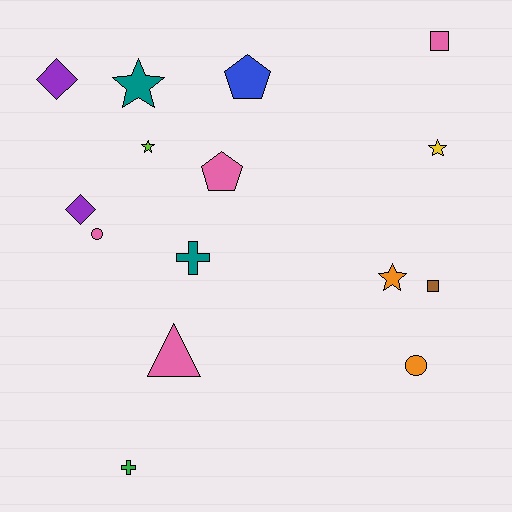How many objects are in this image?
There are 15 objects.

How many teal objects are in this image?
There are 2 teal objects.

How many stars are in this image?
There are 4 stars.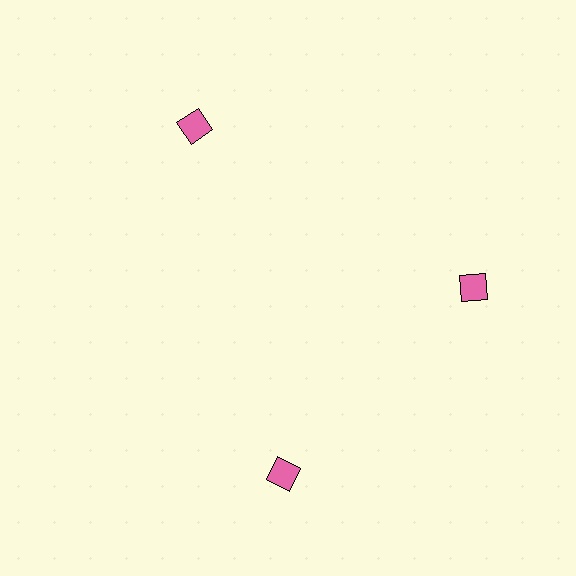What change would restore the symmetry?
The symmetry would be restored by rotating it back into even spacing with its neighbors so that all 3 squares sit at equal angles and equal distance from the center.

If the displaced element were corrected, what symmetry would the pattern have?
It would have 3-fold rotational symmetry — the pattern would map onto itself every 120 degrees.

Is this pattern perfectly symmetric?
No. The 3 pink squares are arranged in a ring, but one element near the 7 o'clock position is rotated out of alignment along the ring, breaking the 3-fold rotational symmetry.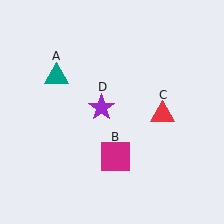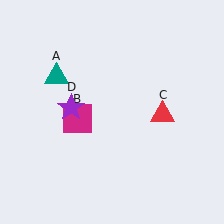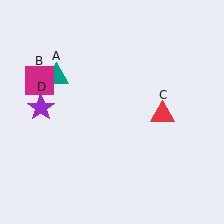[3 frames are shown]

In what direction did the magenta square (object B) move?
The magenta square (object B) moved up and to the left.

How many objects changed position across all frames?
2 objects changed position: magenta square (object B), purple star (object D).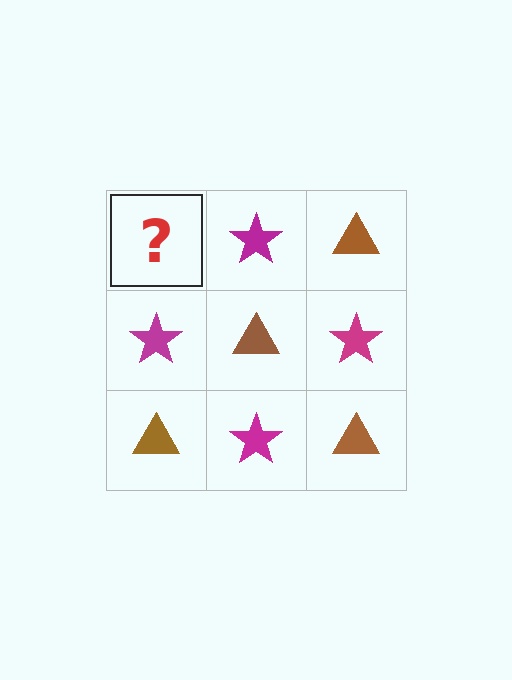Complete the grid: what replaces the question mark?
The question mark should be replaced with a brown triangle.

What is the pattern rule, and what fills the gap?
The rule is that it alternates brown triangle and magenta star in a checkerboard pattern. The gap should be filled with a brown triangle.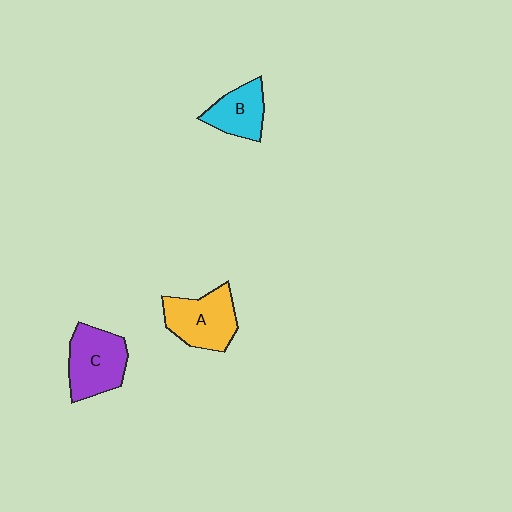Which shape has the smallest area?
Shape B (cyan).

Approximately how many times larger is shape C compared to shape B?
Approximately 1.4 times.